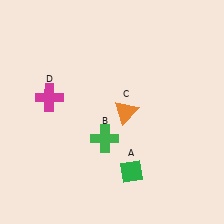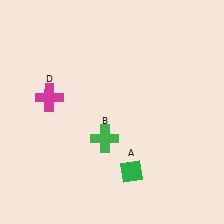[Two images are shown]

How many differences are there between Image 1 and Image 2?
There is 1 difference between the two images.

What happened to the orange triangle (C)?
The orange triangle (C) was removed in Image 2. It was in the top-right area of Image 1.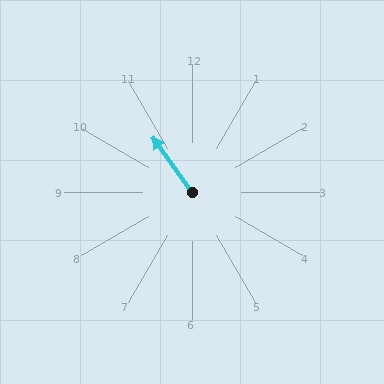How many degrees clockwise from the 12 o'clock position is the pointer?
Approximately 325 degrees.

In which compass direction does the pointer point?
Northwest.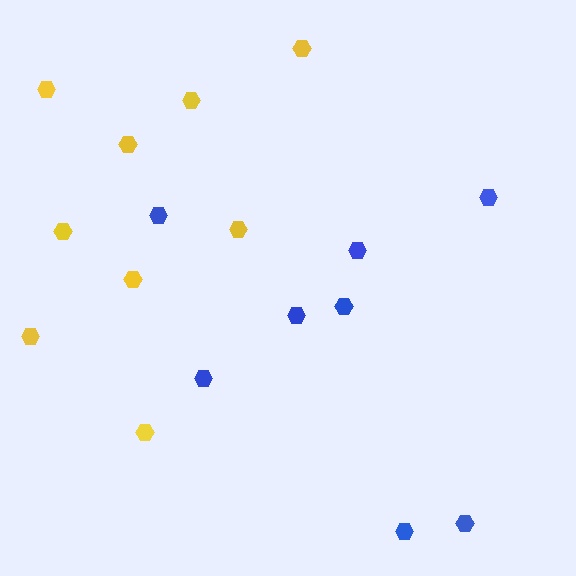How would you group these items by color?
There are 2 groups: one group of blue hexagons (8) and one group of yellow hexagons (9).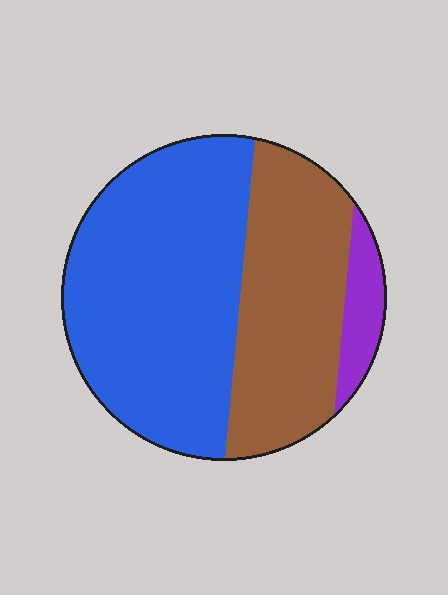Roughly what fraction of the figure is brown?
Brown takes up about three eighths (3/8) of the figure.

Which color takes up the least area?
Purple, at roughly 10%.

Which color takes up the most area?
Blue, at roughly 55%.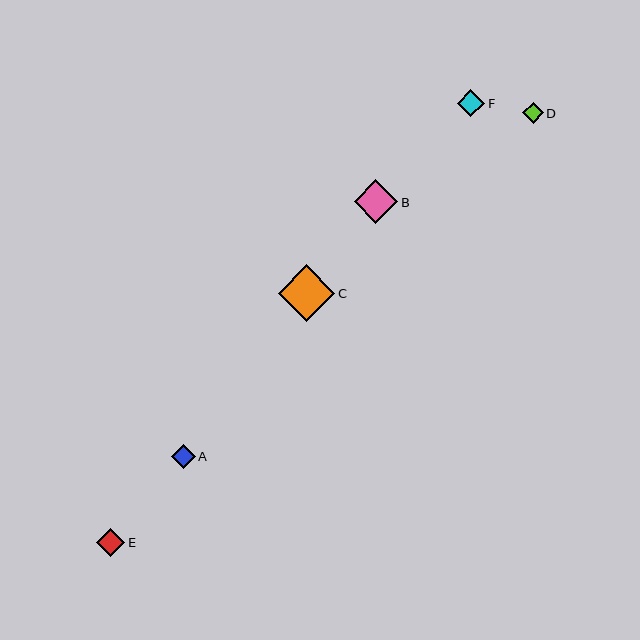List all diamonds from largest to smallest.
From largest to smallest: C, B, E, F, A, D.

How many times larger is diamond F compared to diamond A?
Diamond F is approximately 1.1 times the size of diamond A.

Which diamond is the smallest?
Diamond D is the smallest with a size of approximately 21 pixels.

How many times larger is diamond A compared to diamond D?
Diamond A is approximately 1.2 times the size of diamond D.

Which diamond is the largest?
Diamond C is the largest with a size of approximately 56 pixels.